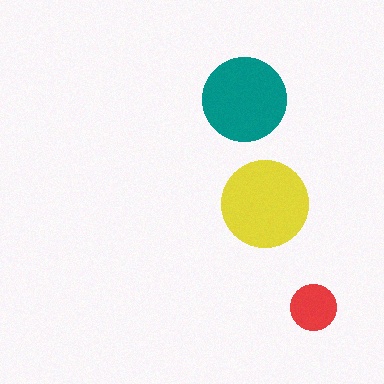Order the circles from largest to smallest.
the yellow one, the teal one, the red one.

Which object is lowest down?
The red circle is bottommost.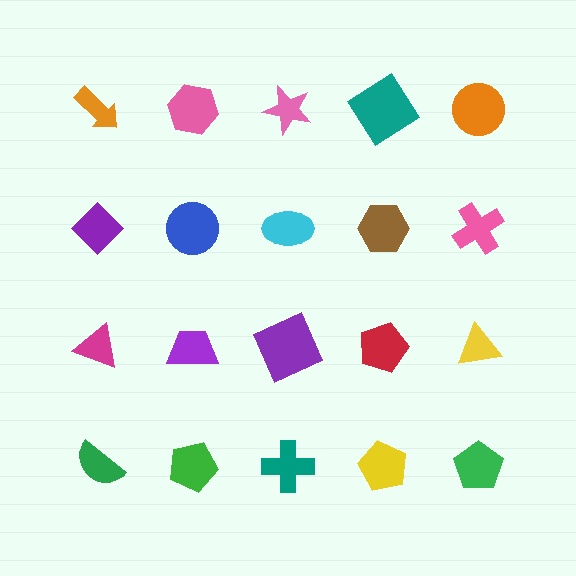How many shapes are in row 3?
5 shapes.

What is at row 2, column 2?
A blue circle.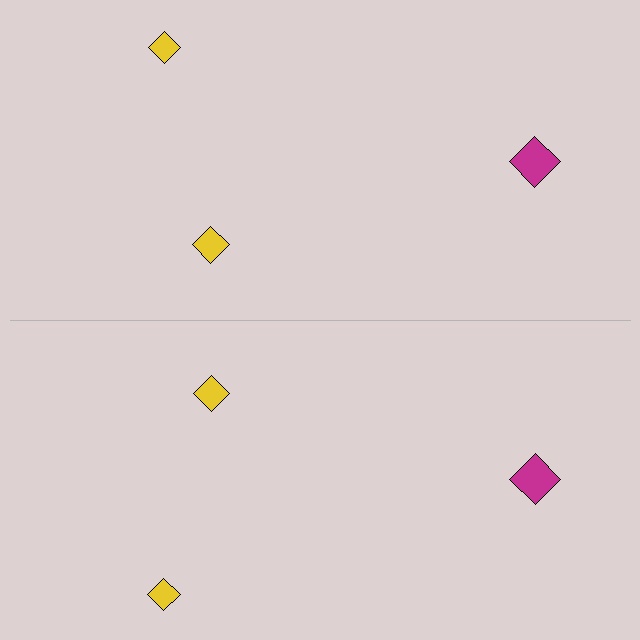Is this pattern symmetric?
Yes, this pattern has bilateral (reflection) symmetry.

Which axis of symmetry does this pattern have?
The pattern has a horizontal axis of symmetry running through the center of the image.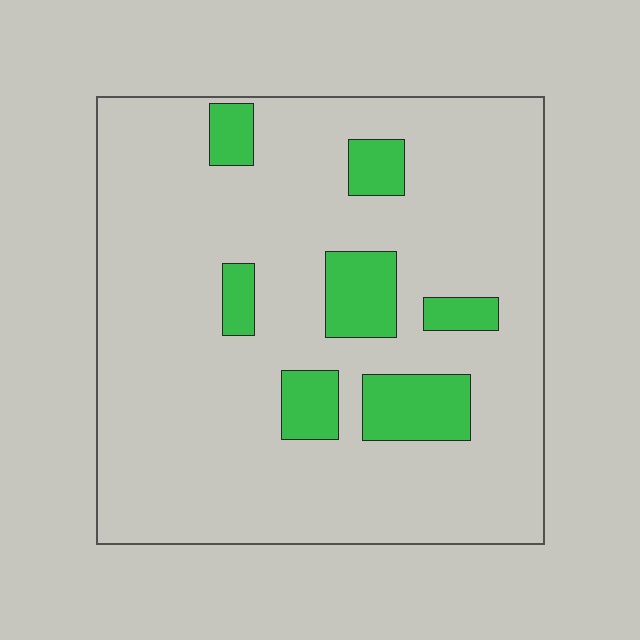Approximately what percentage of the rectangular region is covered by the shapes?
Approximately 15%.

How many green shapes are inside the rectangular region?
7.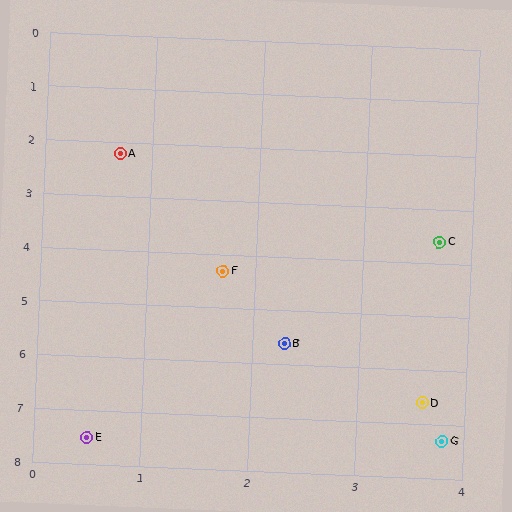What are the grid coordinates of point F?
Point F is at approximately (1.7, 4.3).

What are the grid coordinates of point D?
Point D is at approximately (3.6, 6.6).